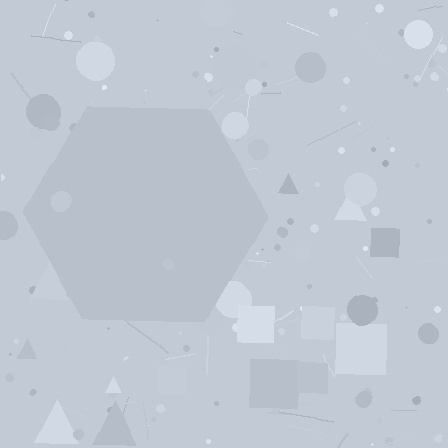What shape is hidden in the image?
A hexagon is hidden in the image.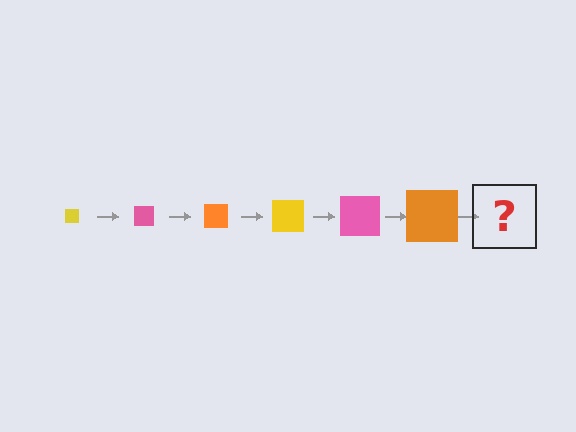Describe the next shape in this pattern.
It should be a yellow square, larger than the previous one.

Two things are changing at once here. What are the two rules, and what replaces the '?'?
The two rules are that the square grows larger each step and the color cycles through yellow, pink, and orange. The '?' should be a yellow square, larger than the previous one.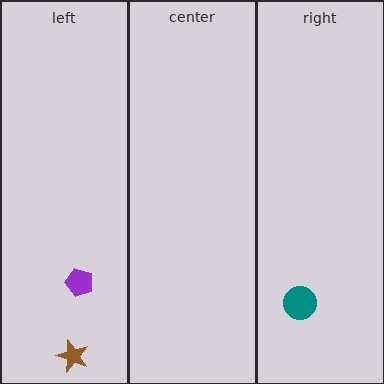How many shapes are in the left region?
2.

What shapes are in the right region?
The teal circle.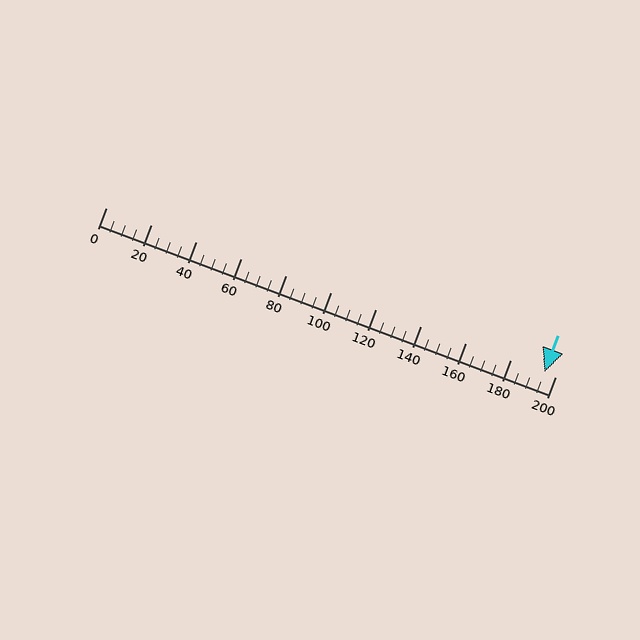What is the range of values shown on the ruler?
The ruler shows values from 0 to 200.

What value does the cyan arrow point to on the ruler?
The cyan arrow points to approximately 195.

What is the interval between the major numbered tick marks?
The major tick marks are spaced 20 units apart.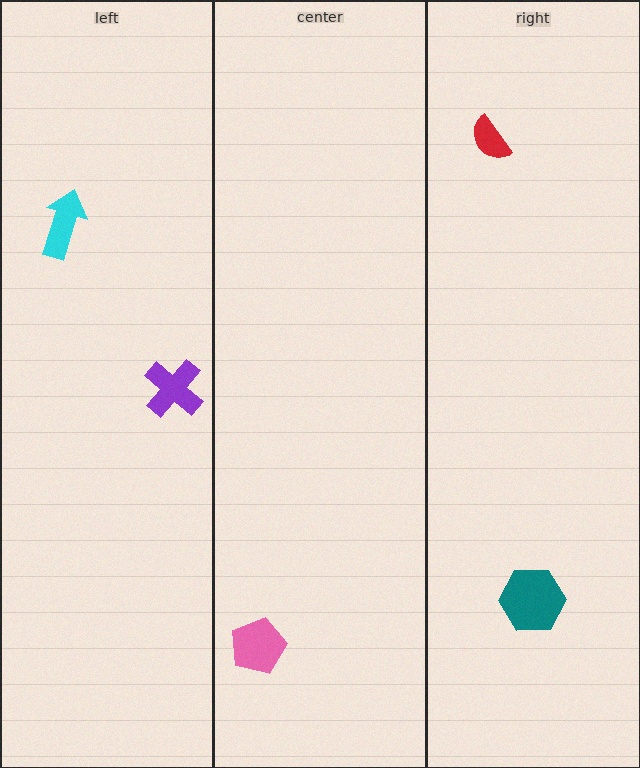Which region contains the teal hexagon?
The right region.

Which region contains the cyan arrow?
The left region.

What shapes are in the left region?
The purple cross, the cyan arrow.